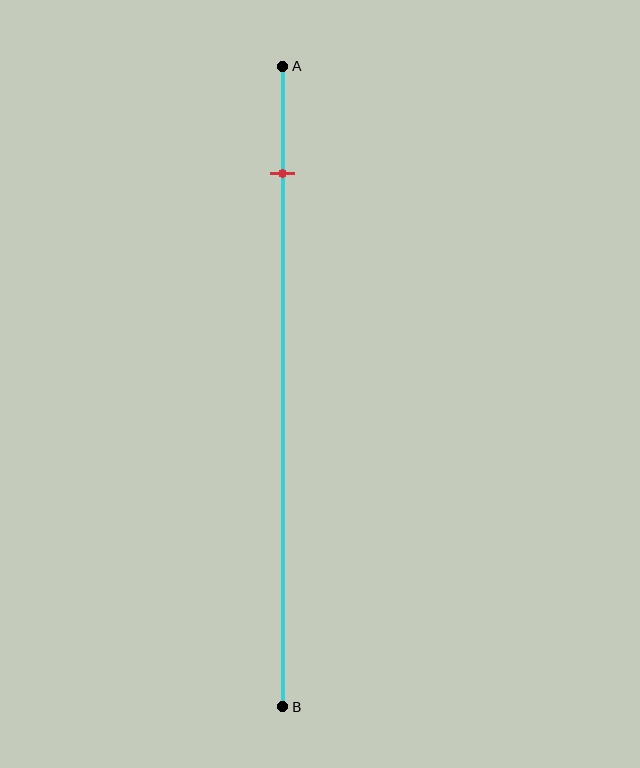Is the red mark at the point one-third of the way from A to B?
No, the mark is at about 15% from A, not at the 33% one-third point.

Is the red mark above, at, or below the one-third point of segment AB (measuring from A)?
The red mark is above the one-third point of segment AB.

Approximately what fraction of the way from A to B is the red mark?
The red mark is approximately 15% of the way from A to B.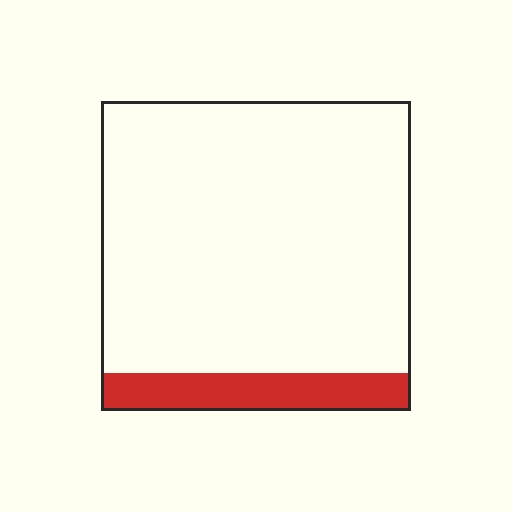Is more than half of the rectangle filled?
No.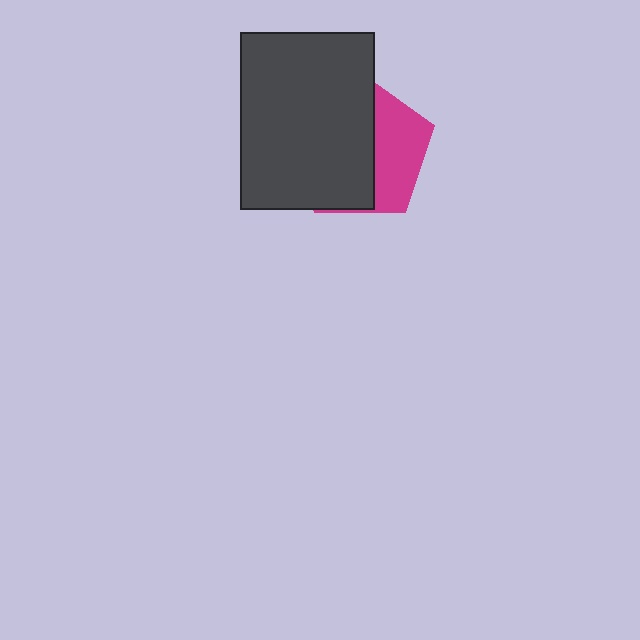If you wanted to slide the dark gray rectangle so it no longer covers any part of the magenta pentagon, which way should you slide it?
Slide it left — that is the most direct way to separate the two shapes.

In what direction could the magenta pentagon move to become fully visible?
The magenta pentagon could move right. That would shift it out from behind the dark gray rectangle entirely.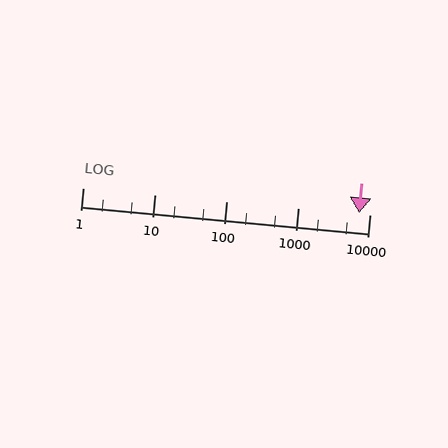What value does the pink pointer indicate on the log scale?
The pointer indicates approximately 7200.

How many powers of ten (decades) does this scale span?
The scale spans 4 decades, from 1 to 10000.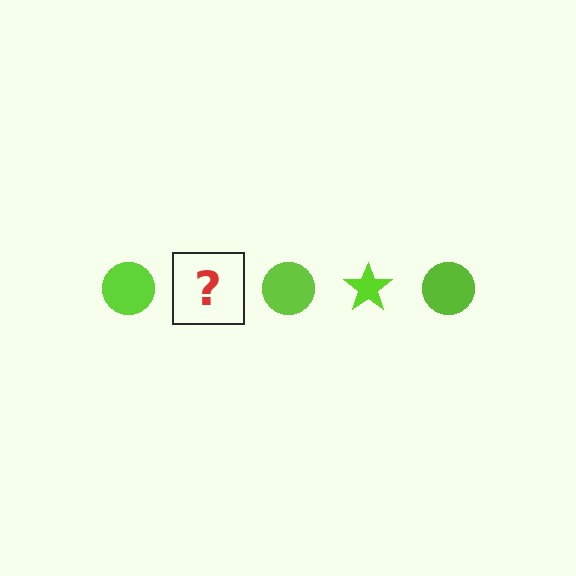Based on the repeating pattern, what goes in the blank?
The blank should be a lime star.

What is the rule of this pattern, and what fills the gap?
The rule is that the pattern cycles through circle, star shapes in lime. The gap should be filled with a lime star.